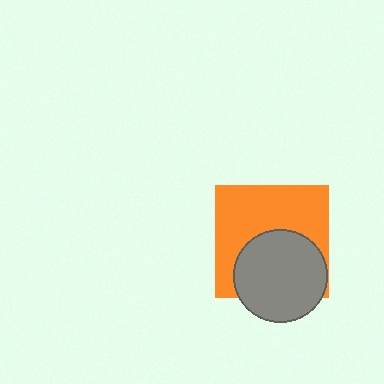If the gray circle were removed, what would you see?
You would see the complete orange square.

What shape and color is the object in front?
The object in front is a gray circle.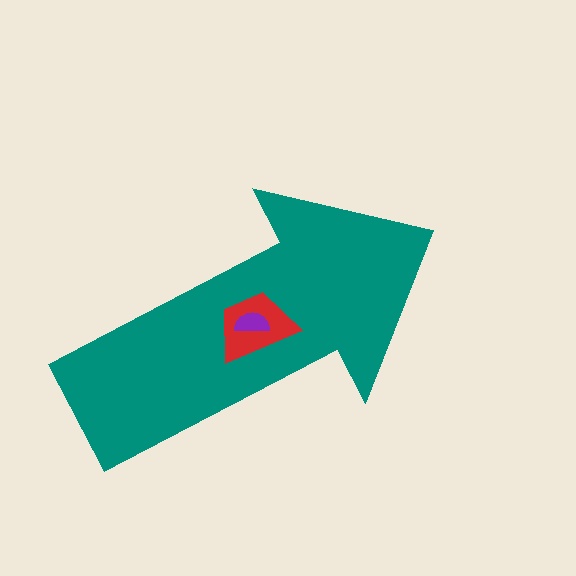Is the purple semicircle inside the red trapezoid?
Yes.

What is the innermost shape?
The purple semicircle.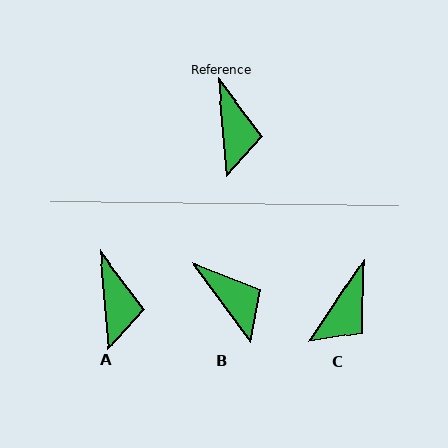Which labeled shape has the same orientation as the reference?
A.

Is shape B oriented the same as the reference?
No, it is off by about 31 degrees.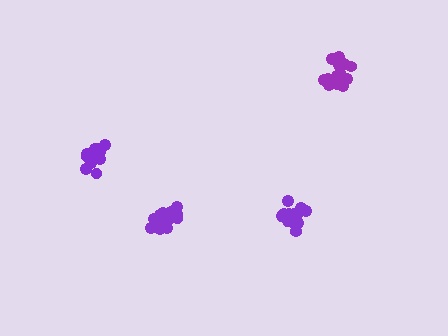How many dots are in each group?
Group 1: 15 dots, Group 2: 18 dots, Group 3: 21 dots, Group 4: 19 dots (73 total).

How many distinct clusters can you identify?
There are 4 distinct clusters.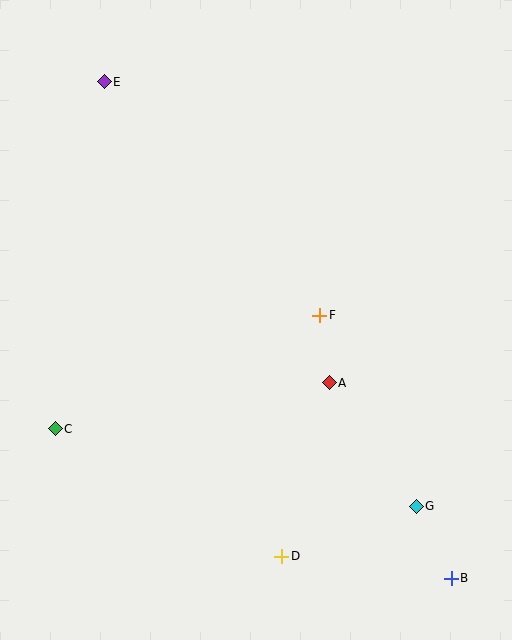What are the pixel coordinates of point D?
Point D is at (282, 556).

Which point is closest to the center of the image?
Point F at (320, 315) is closest to the center.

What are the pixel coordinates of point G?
Point G is at (416, 506).